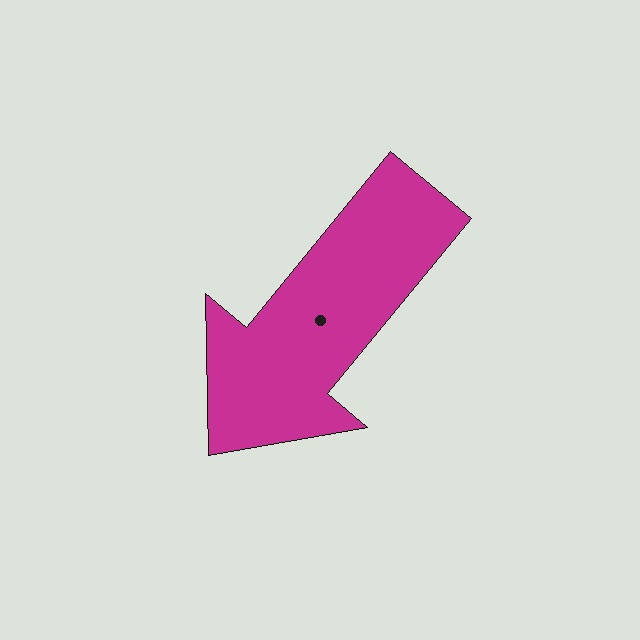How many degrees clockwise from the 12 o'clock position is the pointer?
Approximately 219 degrees.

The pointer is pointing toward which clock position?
Roughly 7 o'clock.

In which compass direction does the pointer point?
Southwest.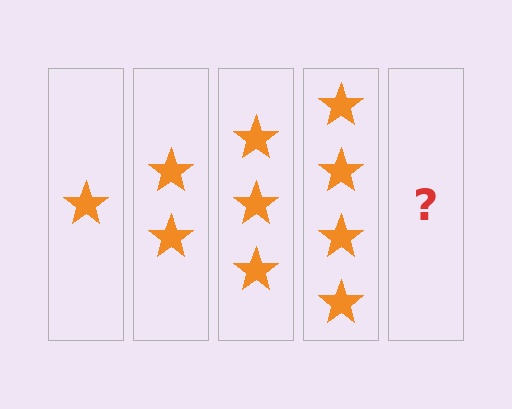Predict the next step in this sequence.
The next step is 5 stars.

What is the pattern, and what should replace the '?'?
The pattern is that each step adds one more star. The '?' should be 5 stars.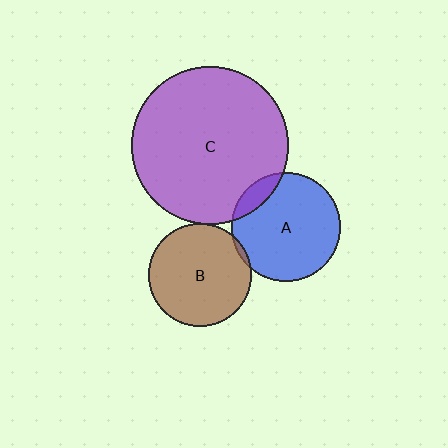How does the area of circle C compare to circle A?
Approximately 2.1 times.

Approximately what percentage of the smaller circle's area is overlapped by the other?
Approximately 5%.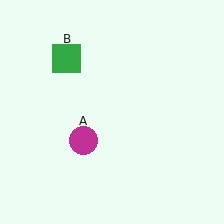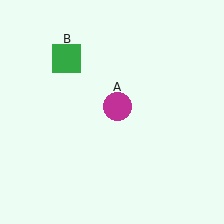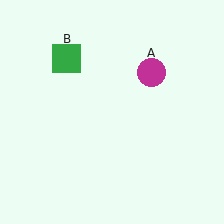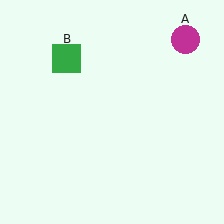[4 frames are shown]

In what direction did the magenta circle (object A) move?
The magenta circle (object A) moved up and to the right.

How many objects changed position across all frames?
1 object changed position: magenta circle (object A).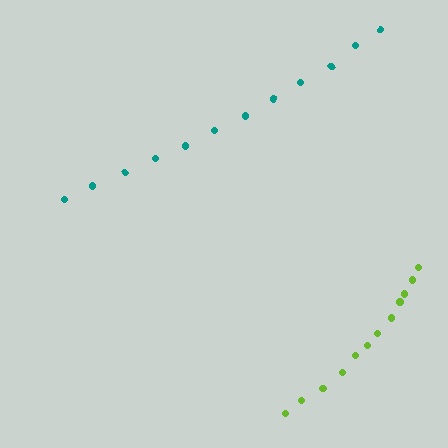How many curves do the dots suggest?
There are 2 distinct paths.